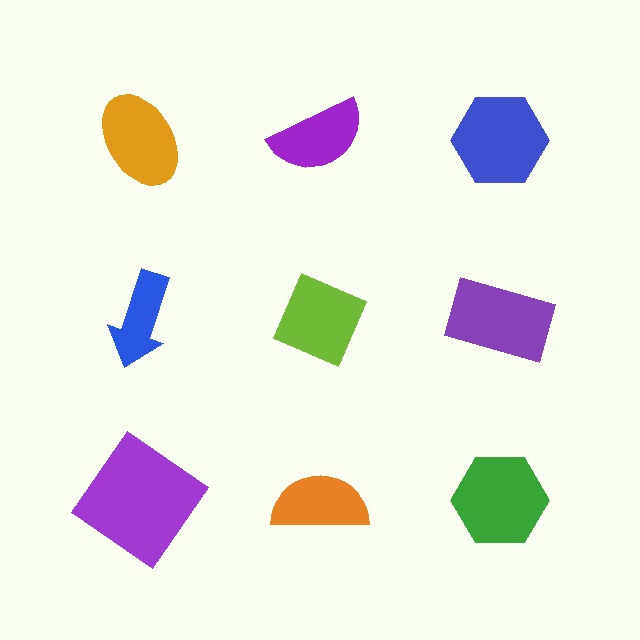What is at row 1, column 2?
A purple semicircle.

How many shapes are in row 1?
3 shapes.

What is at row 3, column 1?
A purple diamond.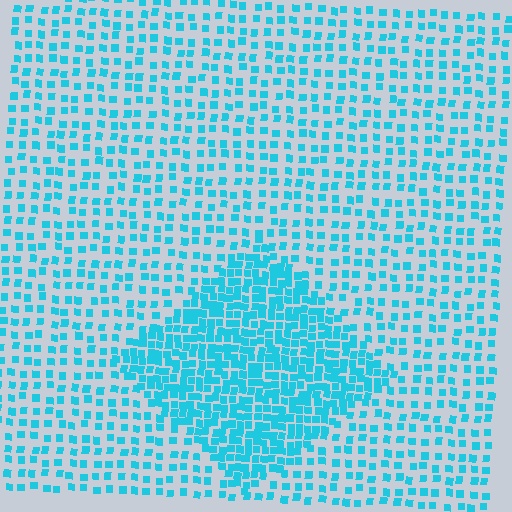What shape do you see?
I see a diamond.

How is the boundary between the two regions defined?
The boundary is defined by a change in element density (approximately 2.2x ratio). All elements are the same color, size, and shape.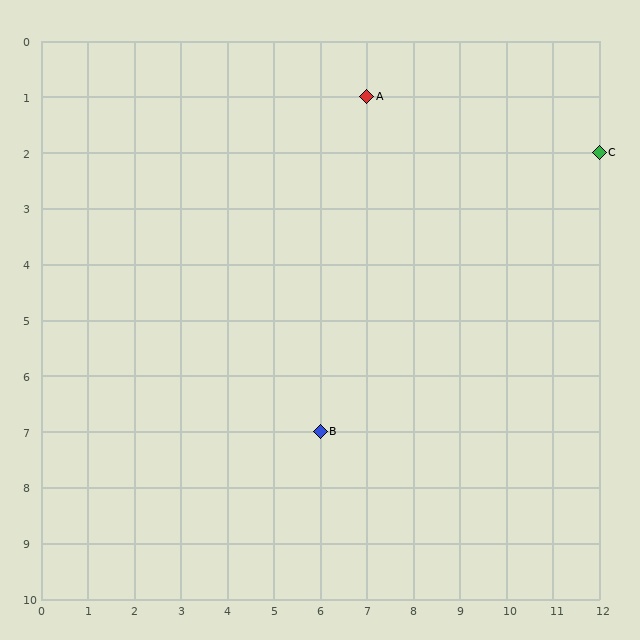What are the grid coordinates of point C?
Point C is at grid coordinates (12, 2).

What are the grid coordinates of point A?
Point A is at grid coordinates (7, 1).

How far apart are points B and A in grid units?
Points B and A are 1 column and 6 rows apart (about 6.1 grid units diagonally).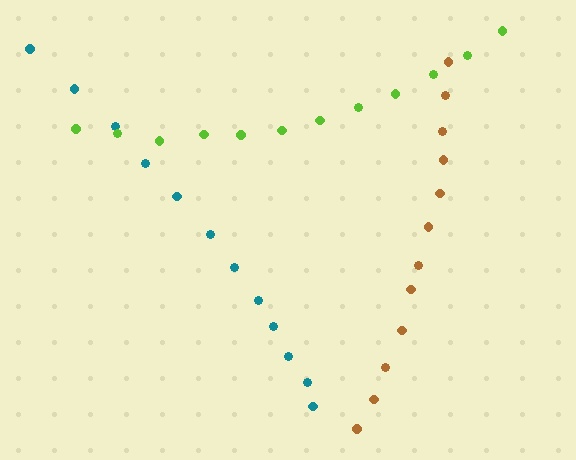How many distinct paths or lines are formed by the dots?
There are 3 distinct paths.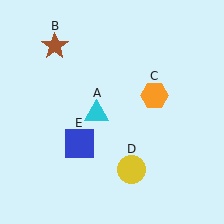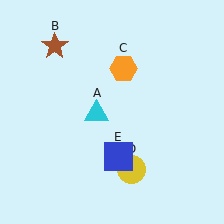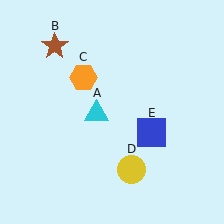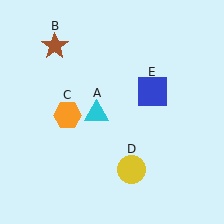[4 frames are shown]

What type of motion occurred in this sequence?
The orange hexagon (object C), blue square (object E) rotated counterclockwise around the center of the scene.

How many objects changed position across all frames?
2 objects changed position: orange hexagon (object C), blue square (object E).